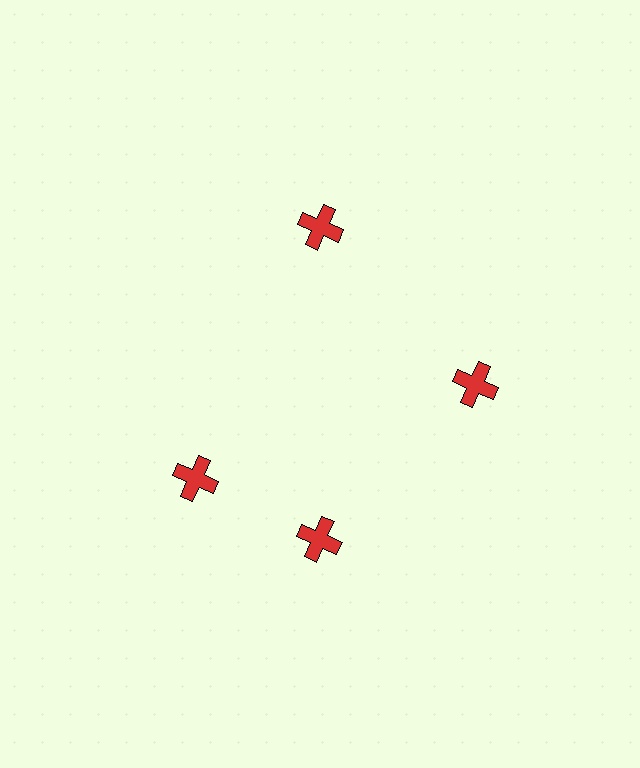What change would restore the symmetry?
The symmetry would be restored by rotating it back into even spacing with its neighbors so that all 4 crosses sit at equal angles and equal distance from the center.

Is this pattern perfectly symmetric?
No. The 4 red crosses are arranged in a ring, but one element near the 9 o'clock position is rotated out of alignment along the ring, breaking the 4-fold rotational symmetry.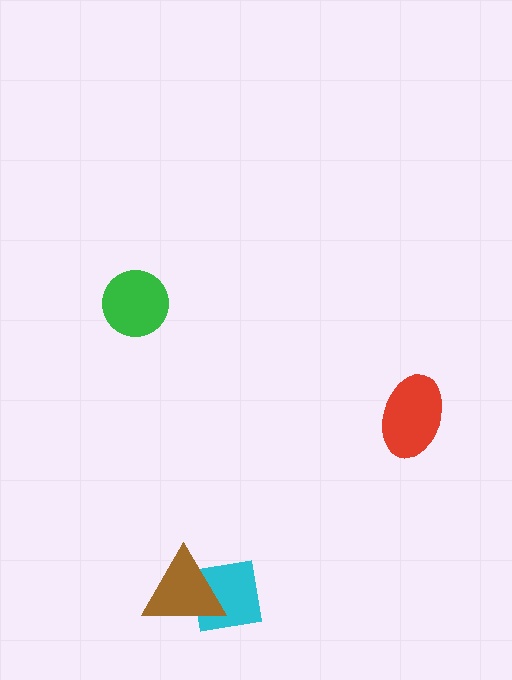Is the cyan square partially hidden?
Yes, it is partially covered by another shape.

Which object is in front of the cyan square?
The brown triangle is in front of the cyan square.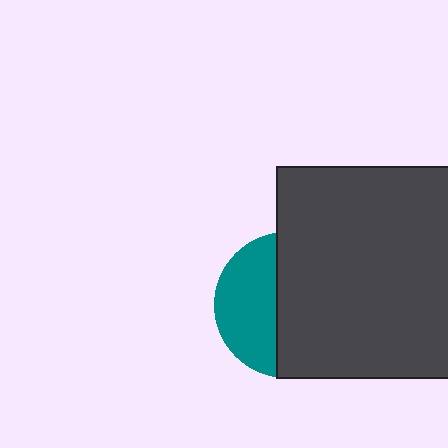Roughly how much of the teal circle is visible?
A small part of it is visible (roughly 40%).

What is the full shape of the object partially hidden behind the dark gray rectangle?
The partially hidden object is a teal circle.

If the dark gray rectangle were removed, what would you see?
You would see the complete teal circle.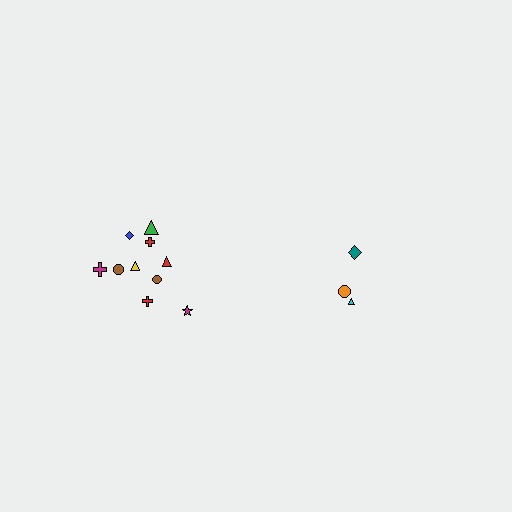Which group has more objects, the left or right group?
The left group.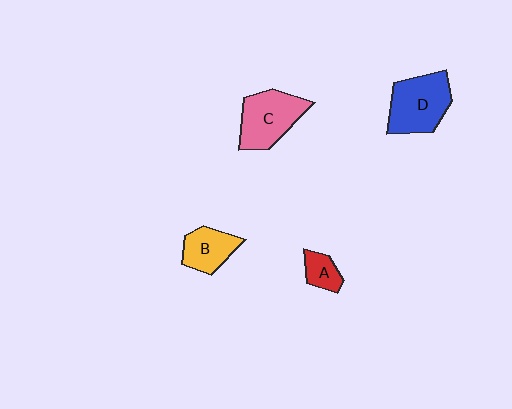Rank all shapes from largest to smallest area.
From largest to smallest: D (blue), C (pink), B (yellow), A (red).